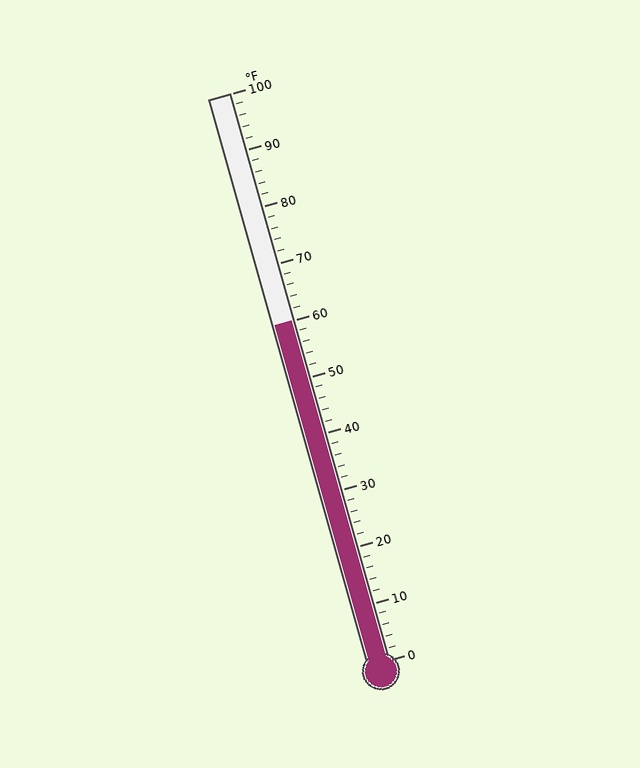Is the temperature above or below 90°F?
The temperature is below 90°F.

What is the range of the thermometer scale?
The thermometer scale ranges from 0°F to 100°F.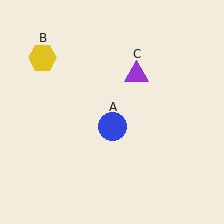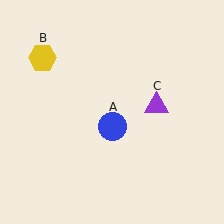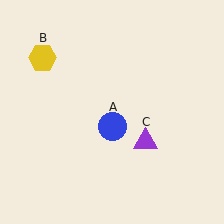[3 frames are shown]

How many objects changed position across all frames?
1 object changed position: purple triangle (object C).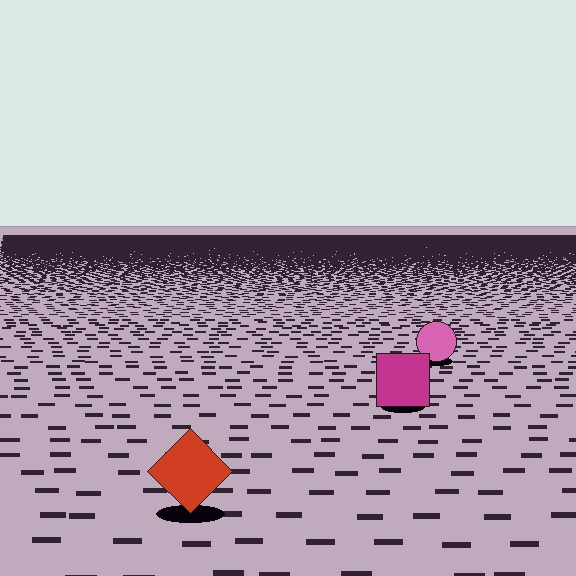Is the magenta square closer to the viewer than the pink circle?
Yes. The magenta square is closer — you can tell from the texture gradient: the ground texture is coarser near it.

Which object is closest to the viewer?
The red diamond is closest. The texture marks near it are larger and more spread out.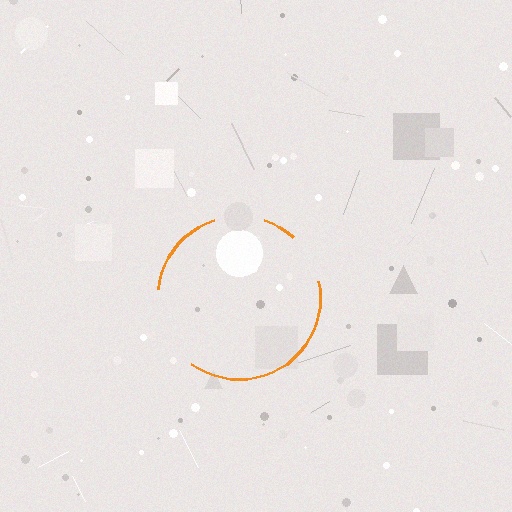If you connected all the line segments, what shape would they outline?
They would outline a circle.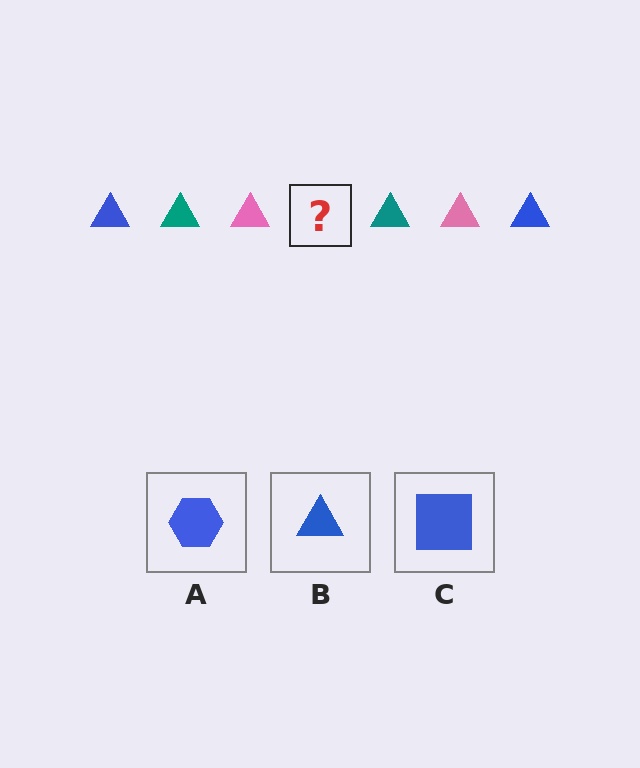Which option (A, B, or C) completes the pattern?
B.